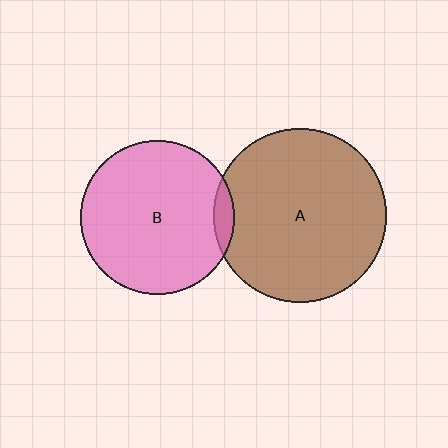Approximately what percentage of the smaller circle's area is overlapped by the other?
Approximately 5%.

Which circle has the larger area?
Circle A (brown).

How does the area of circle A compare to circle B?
Approximately 1.3 times.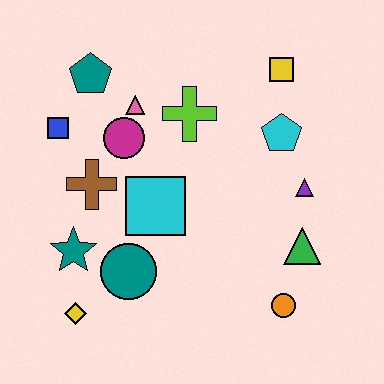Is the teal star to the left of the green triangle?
Yes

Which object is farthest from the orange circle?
The teal pentagon is farthest from the orange circle.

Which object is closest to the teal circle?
The teal star is closest to the teal circle.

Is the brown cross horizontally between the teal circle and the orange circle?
No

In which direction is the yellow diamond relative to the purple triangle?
The yellow diamond is to the left of the purple triangle.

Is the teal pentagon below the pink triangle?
No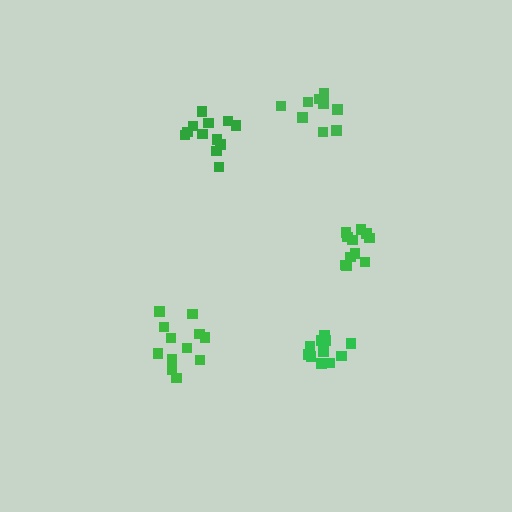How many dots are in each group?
Group 1: 12 dots, Group 2: 11 dots, Group 3: 12 dots, Group 4: 11 dots, Group 5: 9 dots (55 total).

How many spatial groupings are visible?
There are 5 spatial groupings.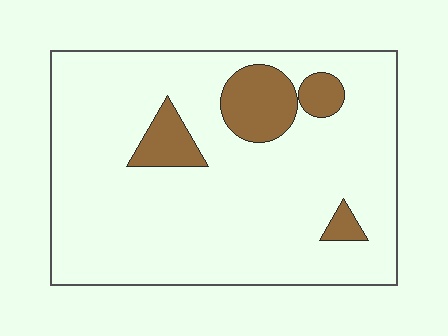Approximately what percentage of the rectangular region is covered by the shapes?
Approximately 15%.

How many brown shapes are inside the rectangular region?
4.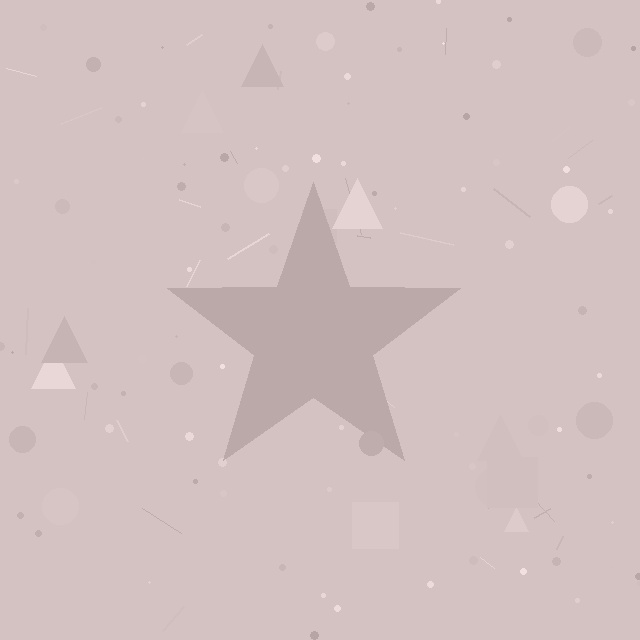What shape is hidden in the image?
A star is hidden in the image.